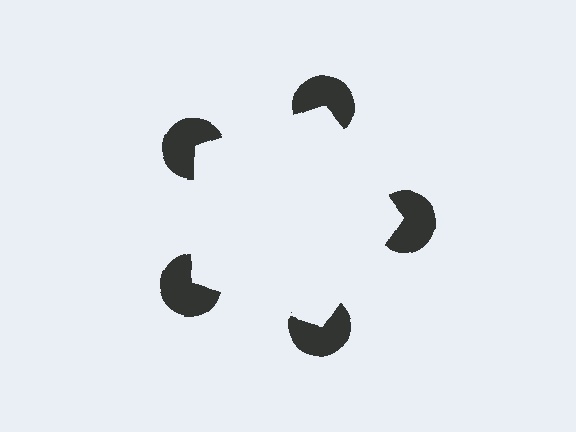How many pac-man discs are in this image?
There are 5 — one at each vertex of the illusory pentagon.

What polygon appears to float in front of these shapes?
An illusory pentagon — its edges are inferred from the aligned wedge cuts in the pac-man discs, not physically drawn.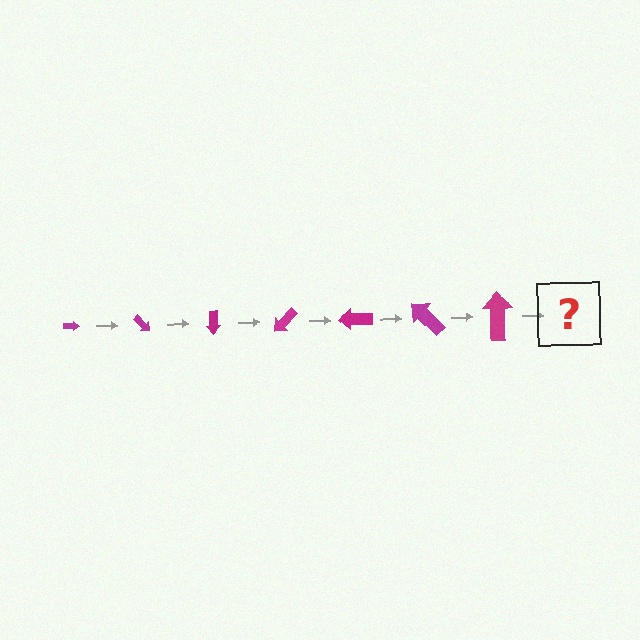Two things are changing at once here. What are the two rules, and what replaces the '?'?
The two rules are that the arrow grows larger each step and it rotates 45 degrees each step. The '?' should be an arrow, larger than the previous one and rotated 315 degrees from the start.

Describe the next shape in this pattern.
It should be an arrow, larger than the previous one and rotated 315 degrees from the start.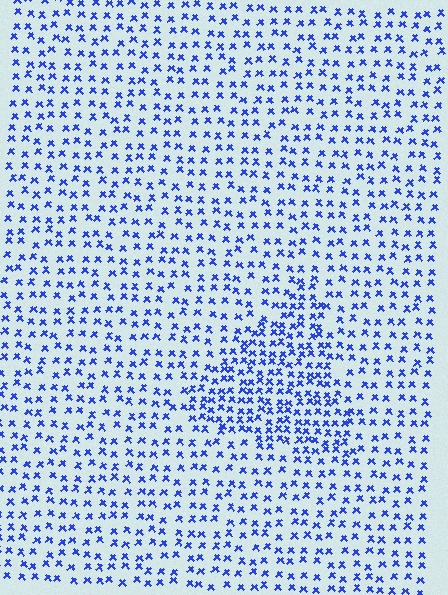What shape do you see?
I see a triangle.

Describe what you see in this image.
The image contains small blue elements arranged at two different densities. A triangle-shaped region is visible where the elements are more densely packed than the surrounding area.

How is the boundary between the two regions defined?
The boundary is defined by a change in element density (approximately 1.8x ratio). All elements are the same color, size, and shape.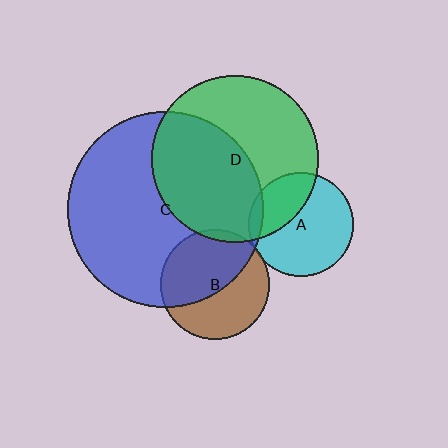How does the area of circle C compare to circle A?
Approximately 3.5 times.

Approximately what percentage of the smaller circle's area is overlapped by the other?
Approximately 5%.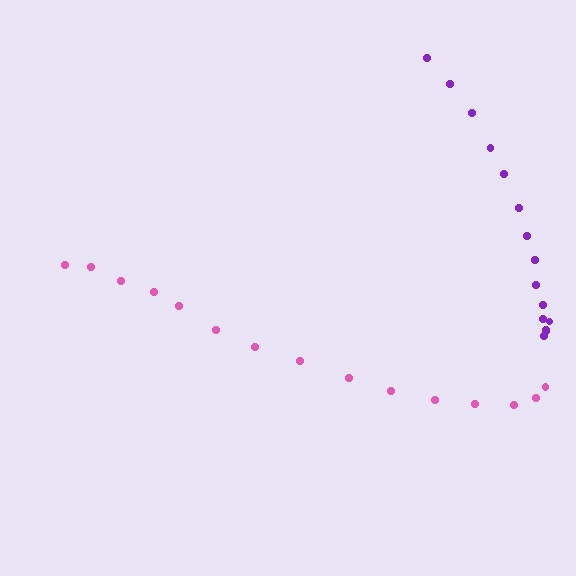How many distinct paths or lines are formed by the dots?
There are 2 distinct paths.